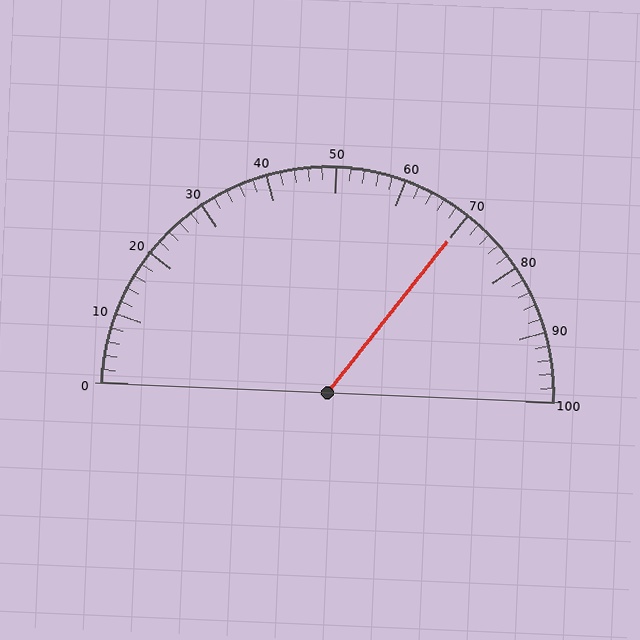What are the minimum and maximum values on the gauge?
The gauge ranges from 0 to 100.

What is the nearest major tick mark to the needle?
The nearest major tick mark is 70.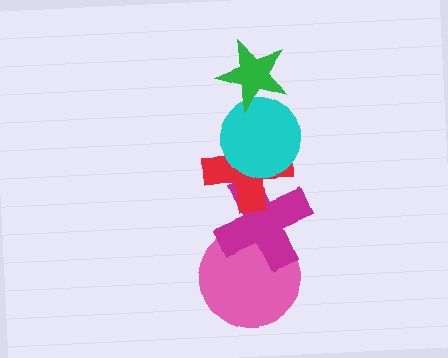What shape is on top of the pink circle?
The magenta cross is on top of the pink circle.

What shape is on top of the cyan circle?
The green star is on top of the cyan circle.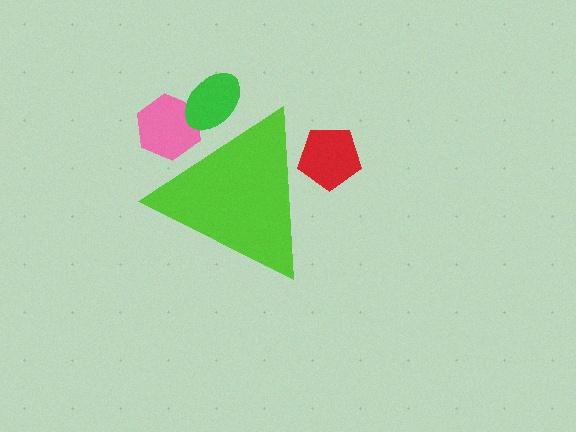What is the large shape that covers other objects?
A lime triangle.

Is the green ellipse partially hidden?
Yes, the green ellipse is partially hidden behind the lime triangle.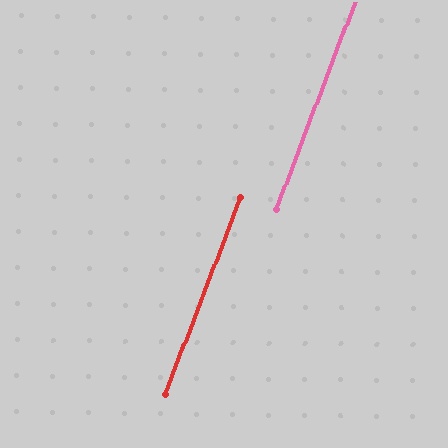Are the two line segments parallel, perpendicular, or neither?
Parallel — their directions differ by only 0.3°.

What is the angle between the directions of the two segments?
Approximately 0 degrees.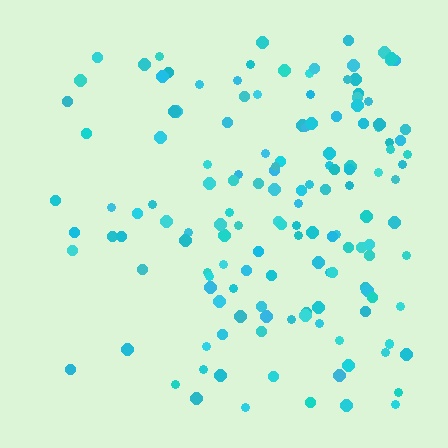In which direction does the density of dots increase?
From left to right, with the right side densest.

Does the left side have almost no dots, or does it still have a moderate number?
Still a moderate number, just noticeably fewer than the right.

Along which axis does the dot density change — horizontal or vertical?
Horizontal.